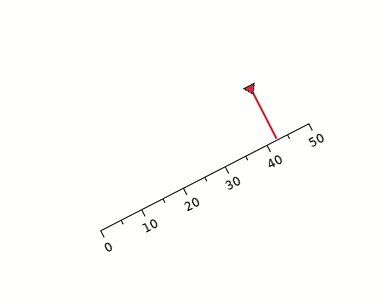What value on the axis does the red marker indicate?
The marker indicates approximately 42.5.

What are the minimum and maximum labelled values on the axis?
The axis runs from 0 to 50.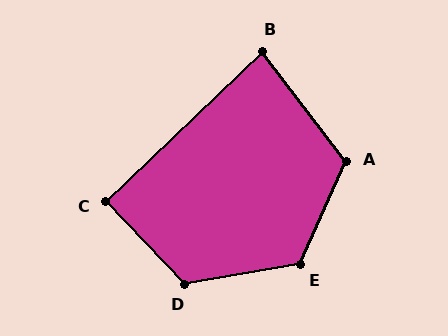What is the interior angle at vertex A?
Approximately 119 degrees (obtuse).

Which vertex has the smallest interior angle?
B, at approximately 84 degrees.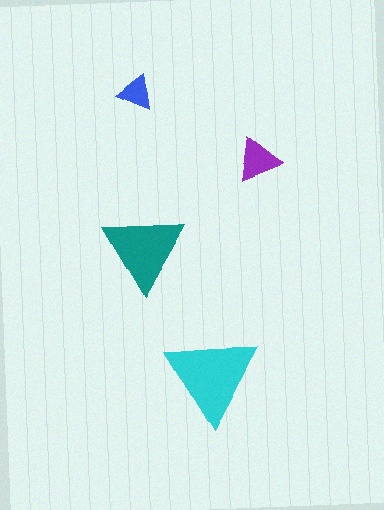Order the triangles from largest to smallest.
the cyan one, the teal one, the purple one, the blue one.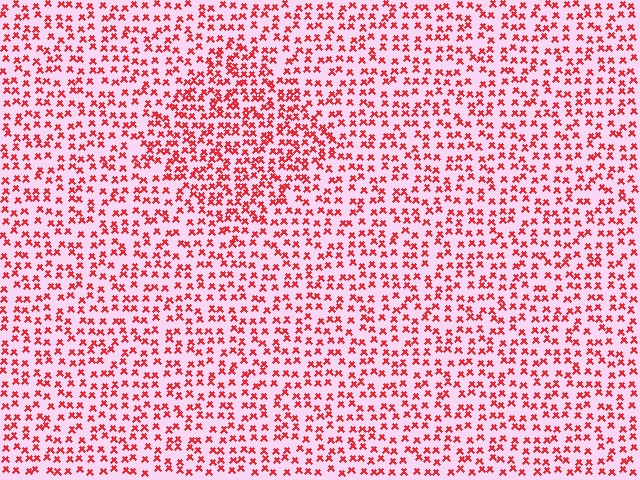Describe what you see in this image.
The image contains small red elements arranged at two different densities. A diamond-shaped region is visible where the elements are more densely packed than the surrounding area.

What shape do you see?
I see a diamond.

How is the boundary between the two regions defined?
The boundary is defined by a change in element density (approximately 1.6x ratio). All elements are the same color, size, and shape.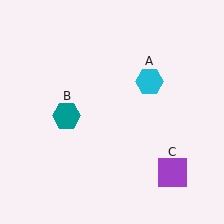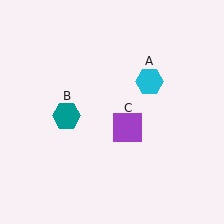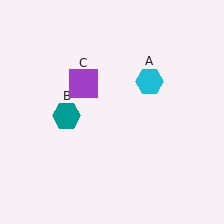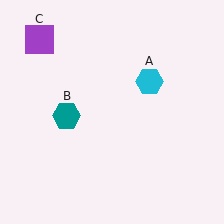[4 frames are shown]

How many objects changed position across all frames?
1 object changed position: purple square (object C).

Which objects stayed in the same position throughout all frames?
Cyan hexagon (object A) and teal hexagon (object B) remained stationary.